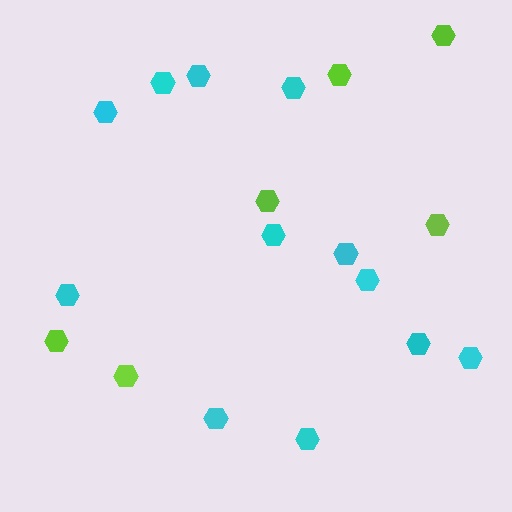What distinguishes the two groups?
There are 2 groups: one group of cyan hexagons (12) and one group of lime hexagons (6).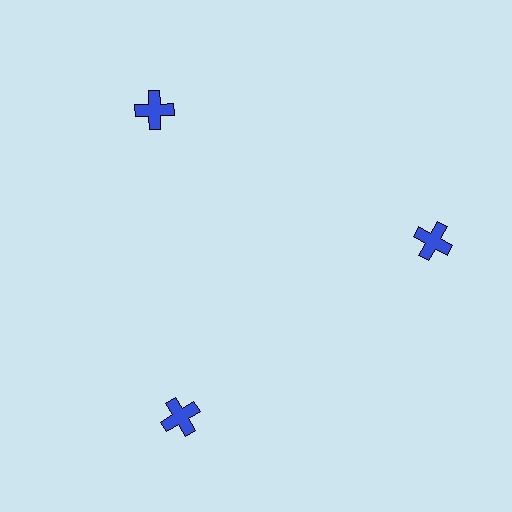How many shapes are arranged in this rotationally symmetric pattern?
There are 3 shapes, arranged in 3 groups of 1.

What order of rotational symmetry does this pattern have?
This pattern has 3-fold rotational symmetry.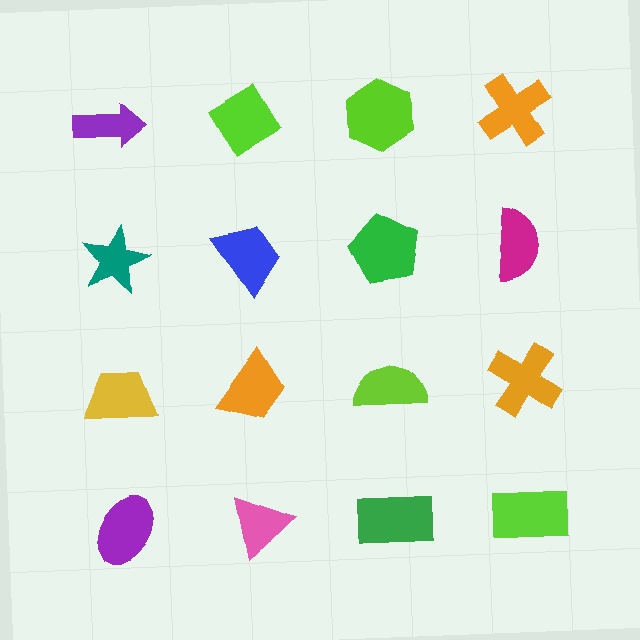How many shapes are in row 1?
4 shapes.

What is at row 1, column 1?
A purple arrow.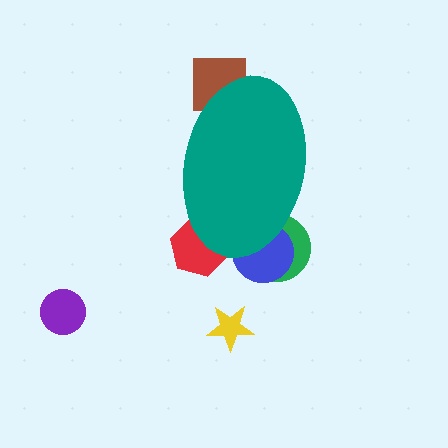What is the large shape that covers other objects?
A teal ellipse.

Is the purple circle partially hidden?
No, the purple circle is fully visible.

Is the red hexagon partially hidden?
Yes, the red hexagon is partially hidden behind the teal ellipse.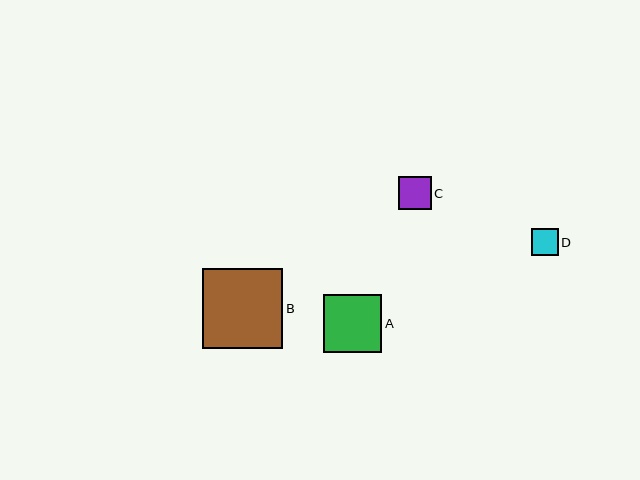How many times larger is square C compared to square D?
Square C is approximately 1.2 times the size of square D.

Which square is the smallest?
Square D is the smallest with a size of approximately 27 pixels.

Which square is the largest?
Square B is the largest with a size of approximately 80 pixels.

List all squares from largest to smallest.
From largest to smallest: B, A, C, D.